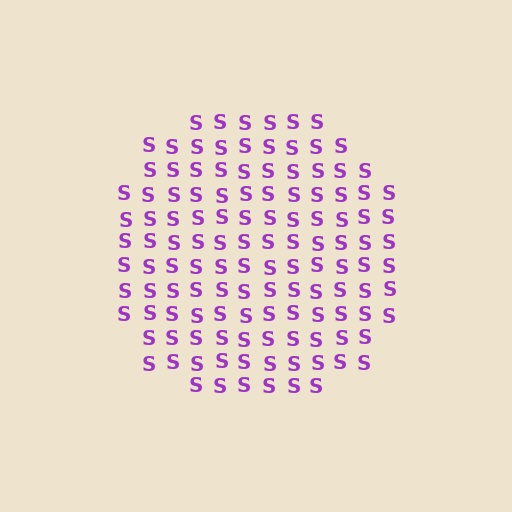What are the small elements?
The small elements are letter S's.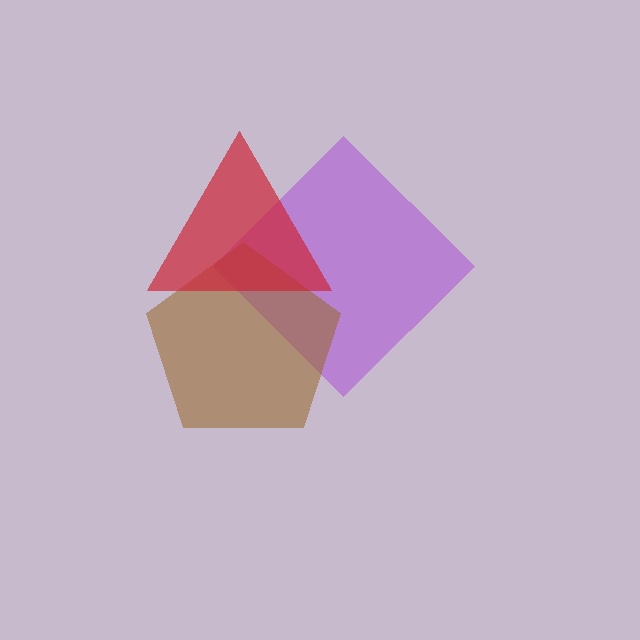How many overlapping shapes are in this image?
There are 3 overlapping shapes in the image.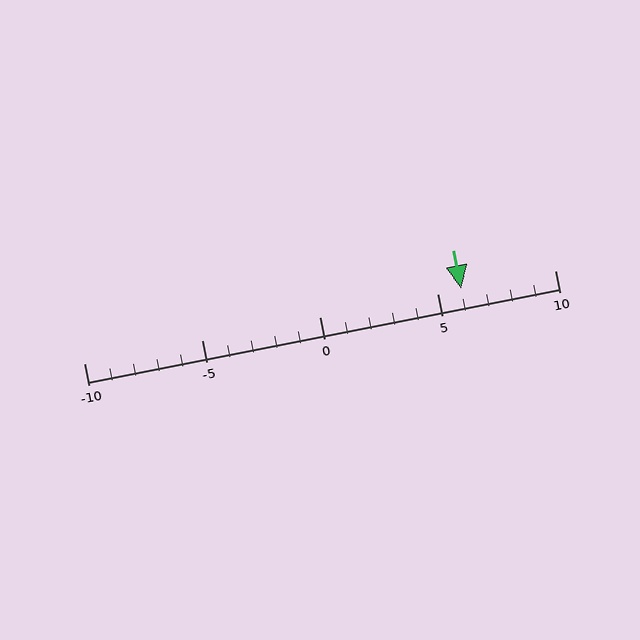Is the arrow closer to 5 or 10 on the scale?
The arrow is closer to 5.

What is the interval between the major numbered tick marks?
The major tick marks are spaced 5 units apart.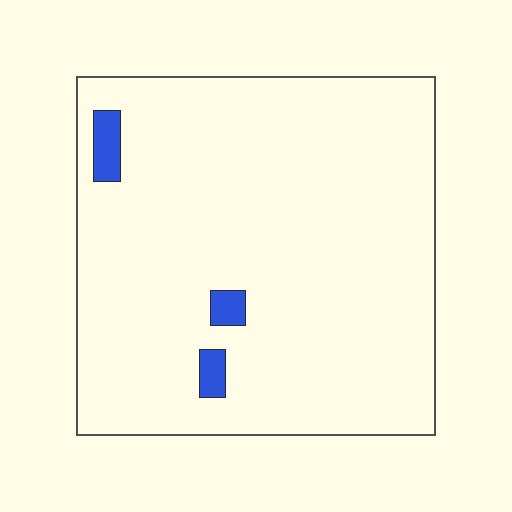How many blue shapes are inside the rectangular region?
3.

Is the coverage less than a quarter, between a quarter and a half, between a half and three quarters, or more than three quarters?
Less than a quarter.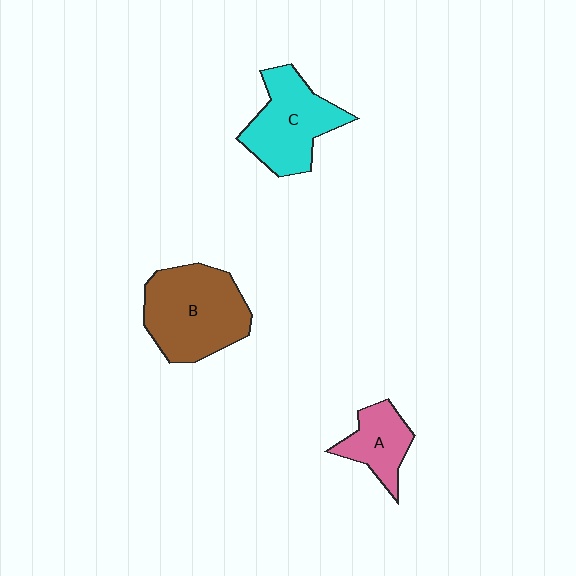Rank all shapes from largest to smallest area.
From largest to smallest: B (brown), C (cyan), A (pink).